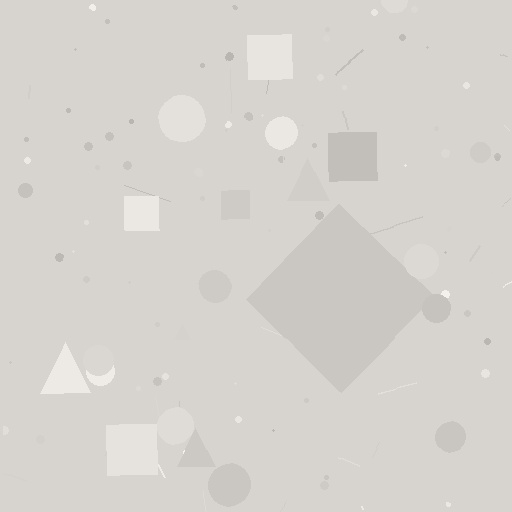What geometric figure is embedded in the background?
A diamond is embedded in the background.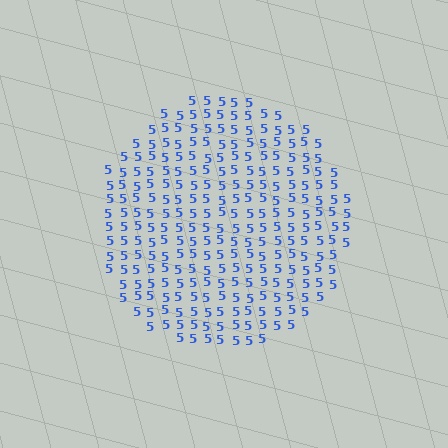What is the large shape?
The large shape is a circle.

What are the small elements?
The small elements are digit 5's.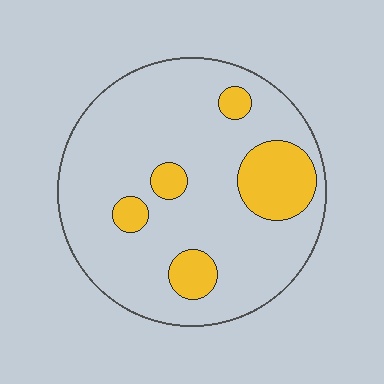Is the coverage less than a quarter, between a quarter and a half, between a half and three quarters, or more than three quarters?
Less than a quarter.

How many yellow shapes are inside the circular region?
5.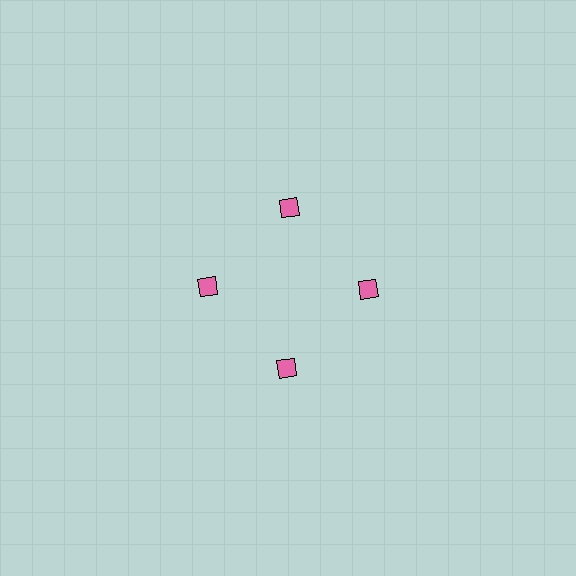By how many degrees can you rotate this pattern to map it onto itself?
The pattern maps onto itself every 90 degrees of rotation.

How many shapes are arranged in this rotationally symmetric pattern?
There are 4 shapes, arranged in 4 groups of 1.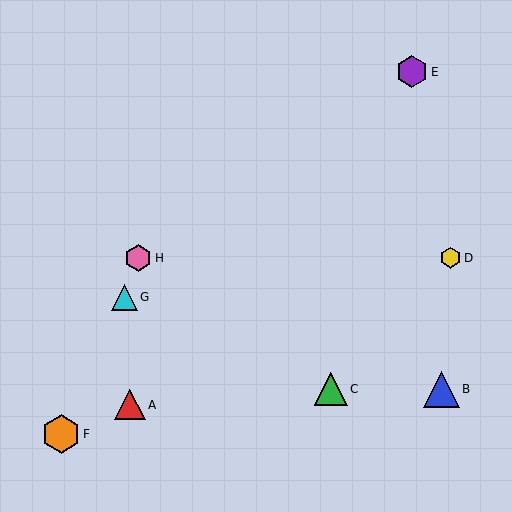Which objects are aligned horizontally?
Objects D, H are aligned horizontally.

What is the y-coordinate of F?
Object F is at y≈434.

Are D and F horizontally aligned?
No, D is at y≈258 and F is at y≈434.